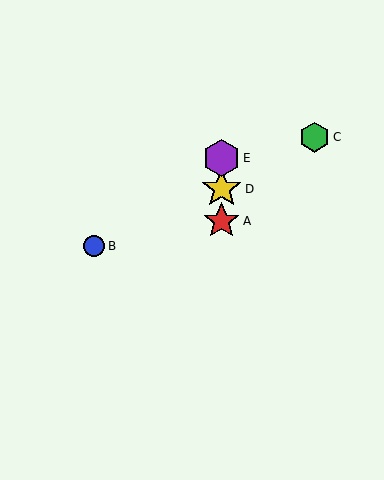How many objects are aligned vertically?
3 objects (A, D, E) are aligned vertically.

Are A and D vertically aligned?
Yes, both are at x≈222.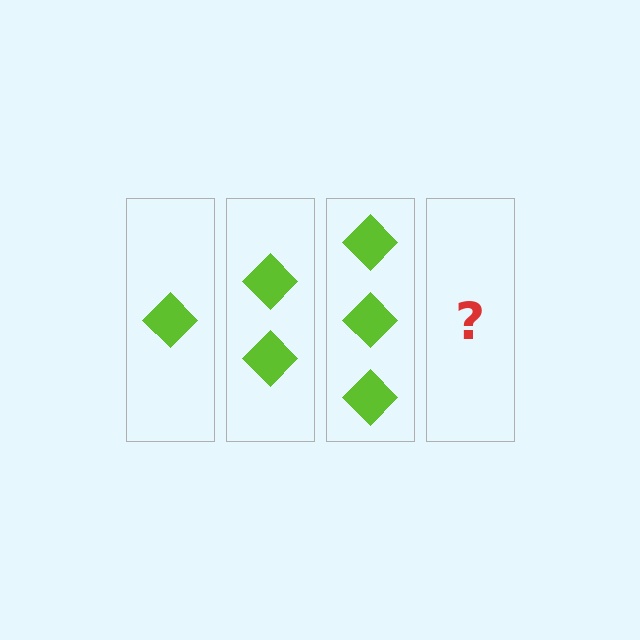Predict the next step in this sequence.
The next step is 4 diamonds.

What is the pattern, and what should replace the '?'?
The pattern is that each step adds one more diamond. The '?' should be 4 diamonds.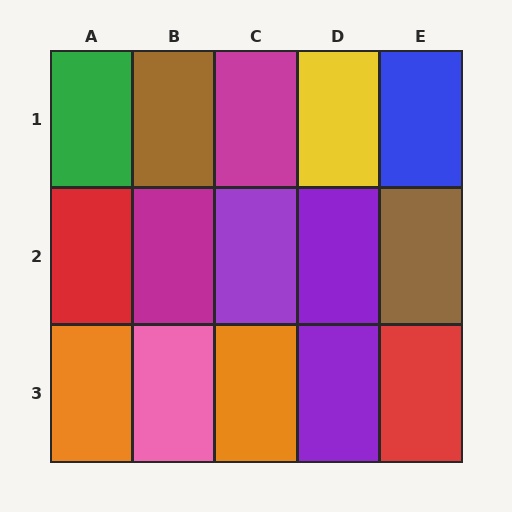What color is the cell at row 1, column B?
Brown.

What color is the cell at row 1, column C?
Magenta.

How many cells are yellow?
1 cell is yellow.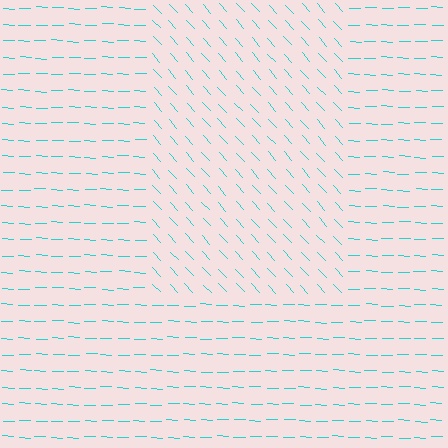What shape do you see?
I see a rectangle.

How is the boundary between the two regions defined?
The boundary is defined purely by a change in line orientation (approximately 45 degrees difference). All lines are the same color and thickness.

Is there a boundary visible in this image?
Yes, there is a texture boundary formed by a change in line orientation.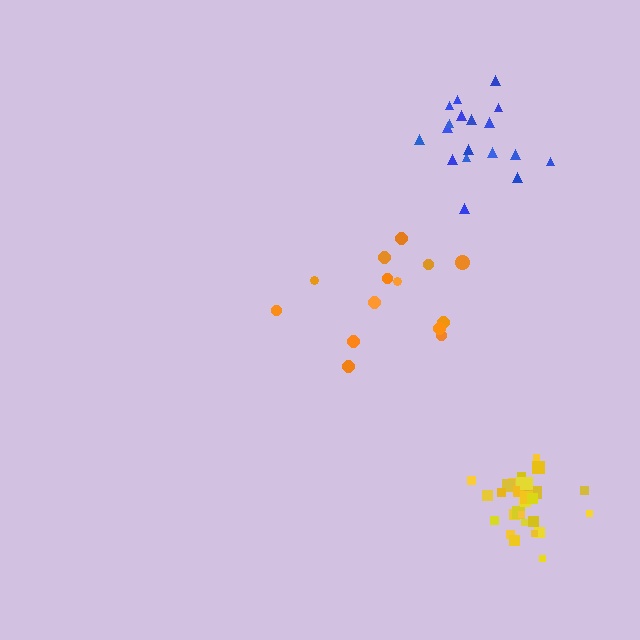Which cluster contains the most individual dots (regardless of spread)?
Yellow (32).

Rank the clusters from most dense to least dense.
yellow, blue, orange.